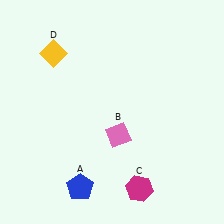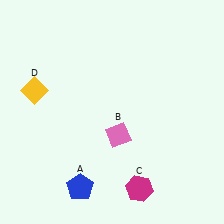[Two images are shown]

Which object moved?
The yellow diamond (D) moved down.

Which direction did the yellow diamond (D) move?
The yellow diamond (D) moved down.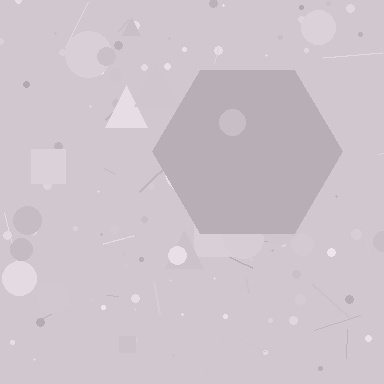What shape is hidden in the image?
A hexagon is hidden in the image.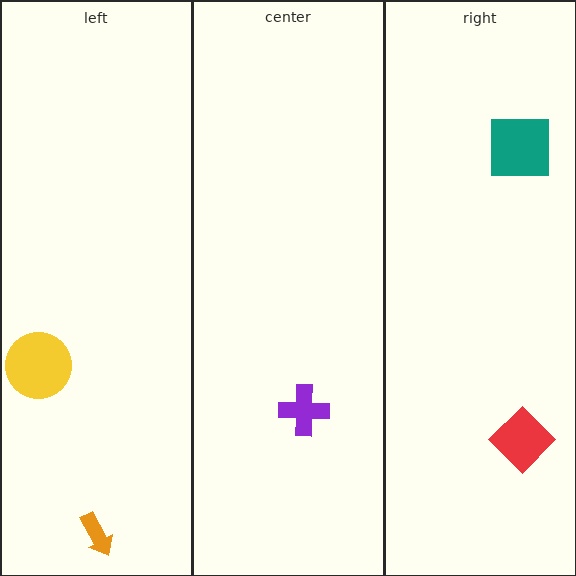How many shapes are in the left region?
2.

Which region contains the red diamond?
The right region.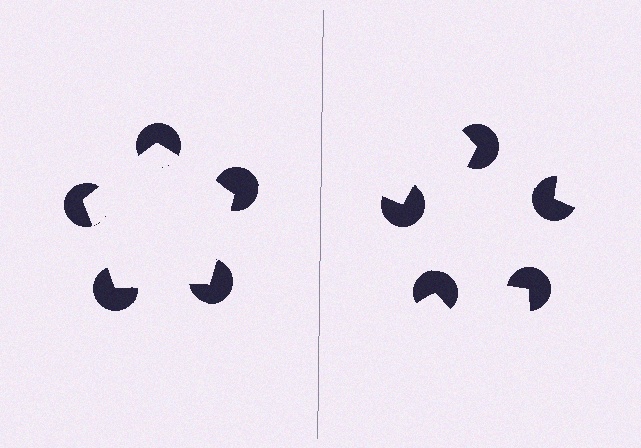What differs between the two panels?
The pac-man discs are positioned identically on both sides; only the wedge orientations differ. On the left they align to a pentagon; on the right they are misaligned.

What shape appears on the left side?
An illusory pentagon.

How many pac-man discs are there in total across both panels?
10 — 5 on each side.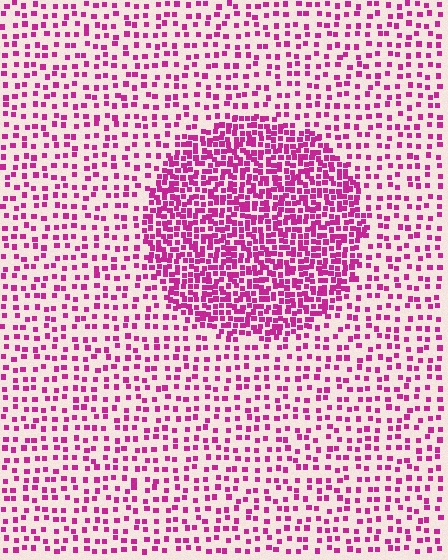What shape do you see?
I see a circle.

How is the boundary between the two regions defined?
The boundary is defined by a change in element density (approximately 2.4x ratio). All elements are the same color, size, and shape.